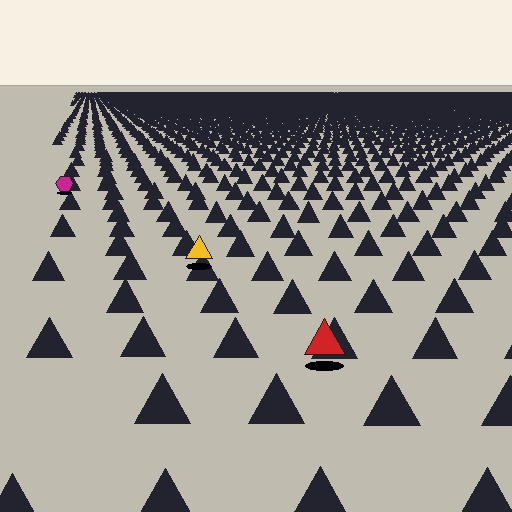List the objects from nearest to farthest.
From nearest to farthest: the red triangle, the yellow triangle, the magenta hexagon.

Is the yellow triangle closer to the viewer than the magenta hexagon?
Yes. The yellow triangle is closer — you can tell from the texture gradient: the ground texture is coarser near it.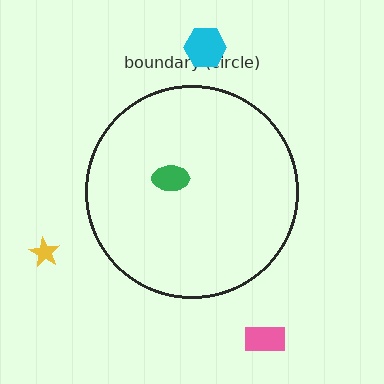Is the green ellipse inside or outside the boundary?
Inside.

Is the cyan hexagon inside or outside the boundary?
Outside.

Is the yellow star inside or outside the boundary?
Outside.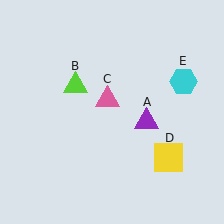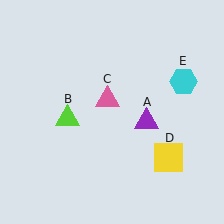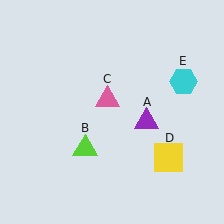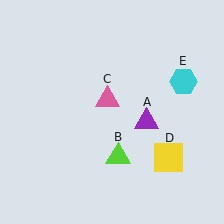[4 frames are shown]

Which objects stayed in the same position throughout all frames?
Purple triangle (object A) and pink triangle (object C) and yellow square (object D) and cyan hexagon (object E) remained stationary.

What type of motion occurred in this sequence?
The lime triangle (object B) rotated counterclockwise around the center of the scene.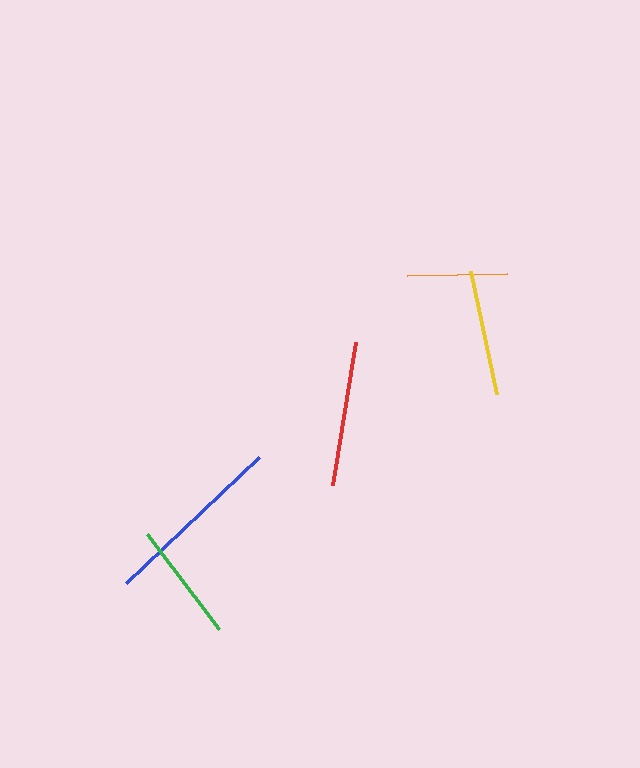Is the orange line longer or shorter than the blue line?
The blue line is longer than the orange line.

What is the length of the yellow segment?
The yellow segment is approximately 125 pixels long.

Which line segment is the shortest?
The orange line is the shortest at approximately 99 pixels.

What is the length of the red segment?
The red segment is approximately 145 pixels long.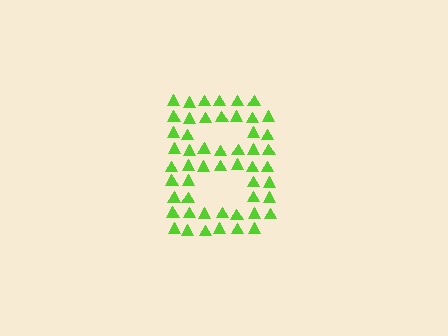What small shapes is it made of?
It is made of small triangles.